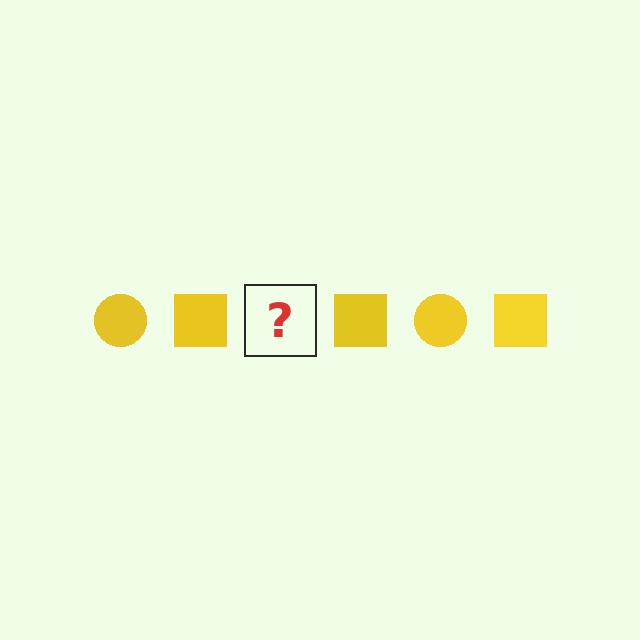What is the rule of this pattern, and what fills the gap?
The rule is that the pattern cycles through circle, square shapes in yellow. The gap should be filled with a yellow circle.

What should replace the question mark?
The question mark should be replaced with a yellow circle.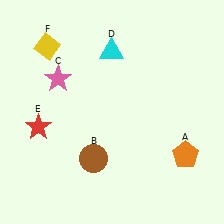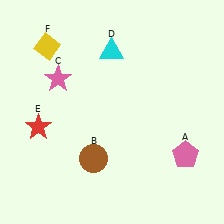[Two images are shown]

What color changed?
The pentagon (A) changed from orange in Image 1 to pink in Image 2.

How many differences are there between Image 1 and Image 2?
There is 1 difference between the two images.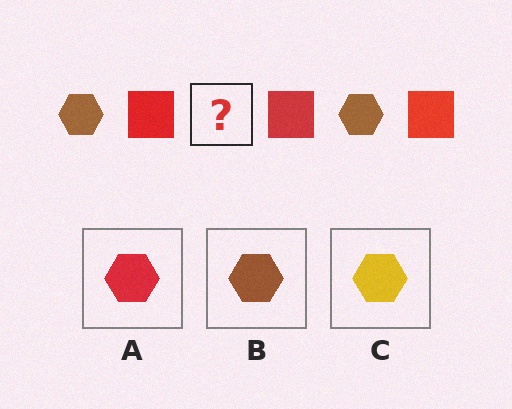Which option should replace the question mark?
Option B.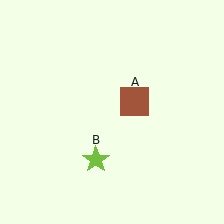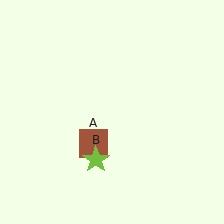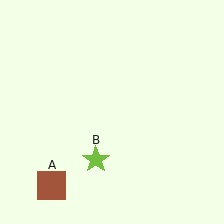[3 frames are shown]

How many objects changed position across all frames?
1 object changed position: brown square (object A).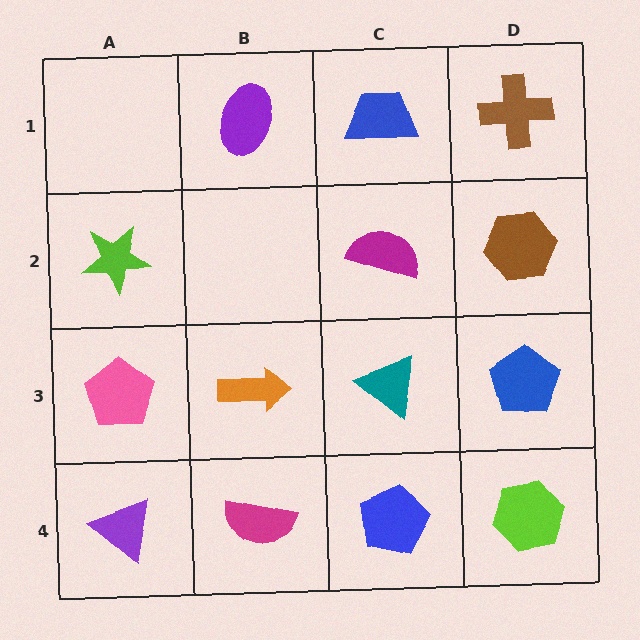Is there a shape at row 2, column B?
No, that cell is empty.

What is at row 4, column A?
A purple triangle.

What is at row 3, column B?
An orange arrow.